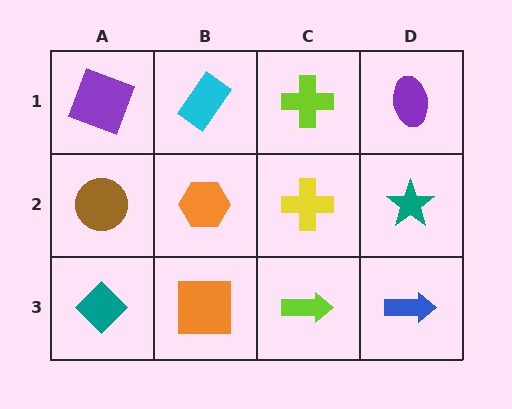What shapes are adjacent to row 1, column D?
A teal star (row 2, column D), a lime cross (row 1, column C).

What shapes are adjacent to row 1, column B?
An orange hexagon (row 2, column B), a purple square (row 1, column A), a lime cross (row 1, column C).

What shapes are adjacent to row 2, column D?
A purple ellipse (row 1, column D), a blue arrow (row 3, column D), a yellow cross (row 2, column C).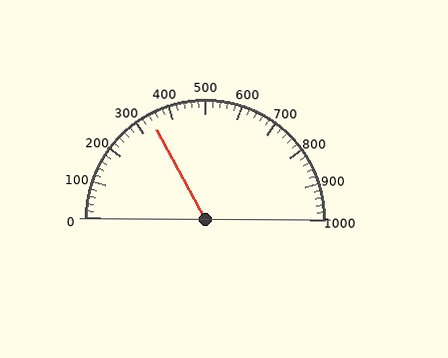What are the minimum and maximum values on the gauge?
The gauge ranges from 0 to 1000.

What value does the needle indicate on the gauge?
The needle indicates approximately 340.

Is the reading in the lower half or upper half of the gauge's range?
The reading is in the lower half of the range (0 to 1000).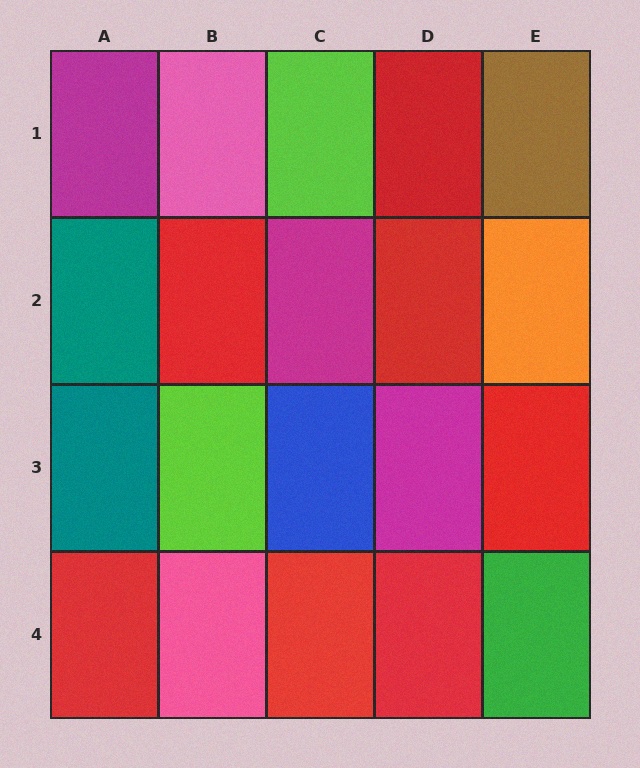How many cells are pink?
2 cells are pink.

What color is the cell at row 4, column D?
Red.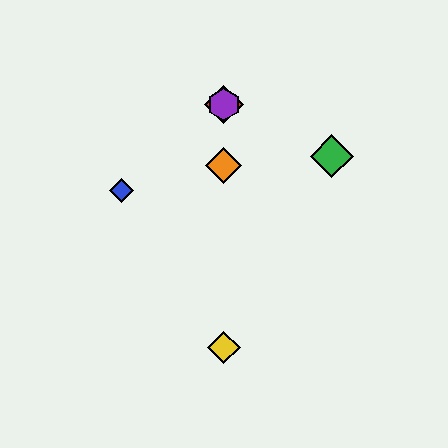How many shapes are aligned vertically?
4 shapes (the red diamond, the yellow diamond, the purple hexagon, the orange diamond) are aligned vertically.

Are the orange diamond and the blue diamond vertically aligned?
No, the orange diamond is at x≈224 and the blue diamond is at x≈122.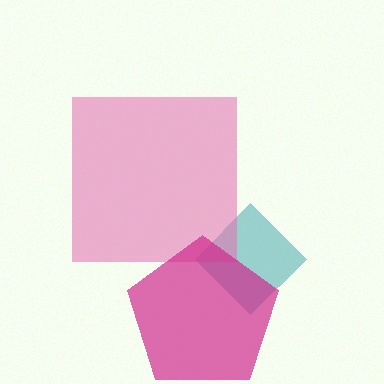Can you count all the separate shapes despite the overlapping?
Yes, there are 3 separate shapes.